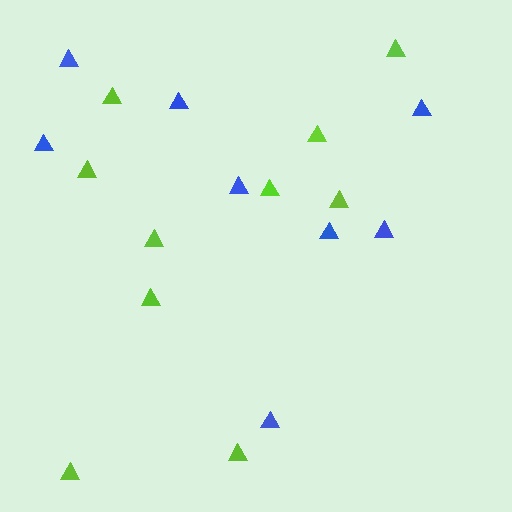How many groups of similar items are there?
There are 2 groups: one group of blue triangles (8) and one group of lime triangles (10).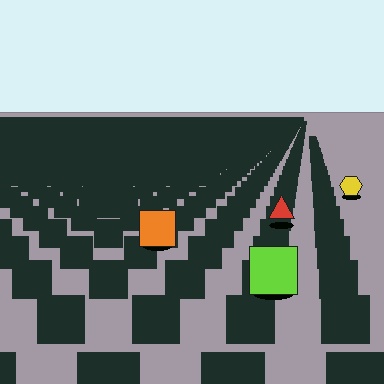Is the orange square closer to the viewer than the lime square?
No. The lime square is closer — you can tell from the texture gradient: the ground texture is coarser near it.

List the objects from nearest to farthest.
From nearest to farthest: the lime square, the orange square, the red triangle, the yellow hexagon.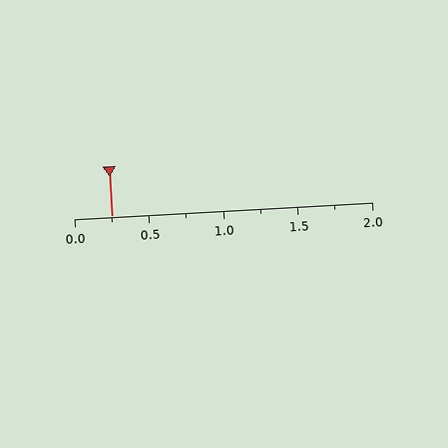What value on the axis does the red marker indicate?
The marker indicates approximately 0.25.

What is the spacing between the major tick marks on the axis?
The major ticks are spaced 0.5 apart.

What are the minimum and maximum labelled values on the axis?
The axis runs from 0.0 to 2.0.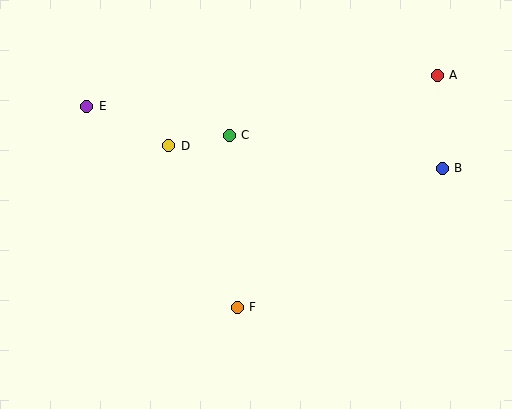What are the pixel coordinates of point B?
Point B is at (442, 168).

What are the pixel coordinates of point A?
Point A is at (437, 75).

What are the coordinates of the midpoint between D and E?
The midpoint between D and E is at (128, 126).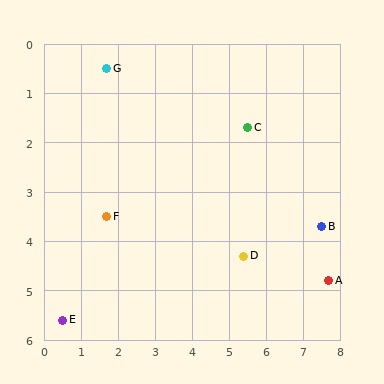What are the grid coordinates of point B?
Point B is at approximately (7.5, 3.7).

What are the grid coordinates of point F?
Point F is at approximately (1.7, 3.5).